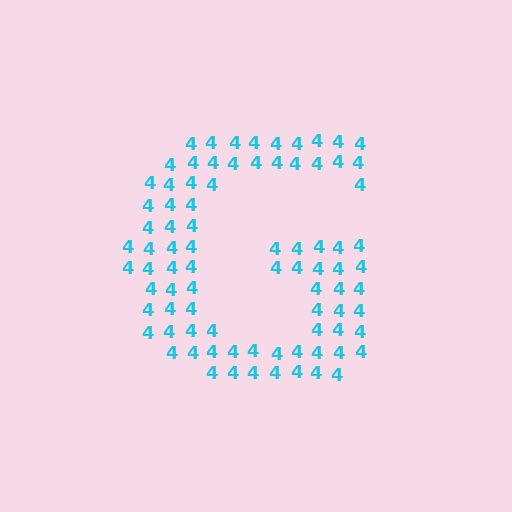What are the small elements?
The small elements are digit 4's.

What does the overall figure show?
The overall figure shows the letter G.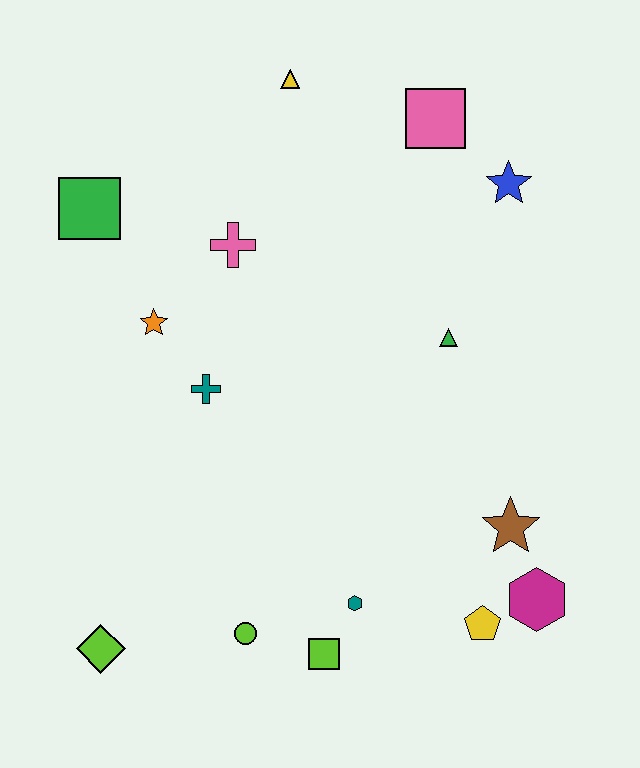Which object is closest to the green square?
The orange star is closest to the green square.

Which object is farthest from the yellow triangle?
The lime diamond is farthest from the yellow triangle.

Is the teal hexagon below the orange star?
Yes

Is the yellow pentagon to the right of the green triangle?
Yes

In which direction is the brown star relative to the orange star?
The brown star is to the right of the orange star.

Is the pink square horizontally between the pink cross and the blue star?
Yes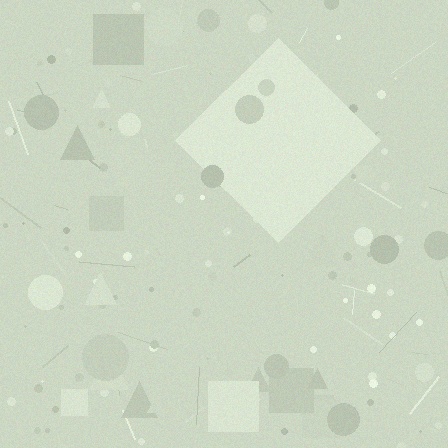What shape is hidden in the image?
A diamond is hidden in the image.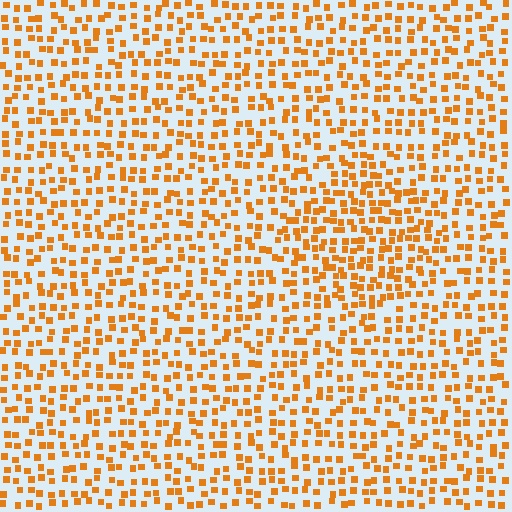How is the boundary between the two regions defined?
The boundary is defined by a change in element density (approximately 1.5x ratio). All elements are the same color, size, and shape.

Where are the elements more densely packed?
The elements are more densely packed inside the diamond boundary.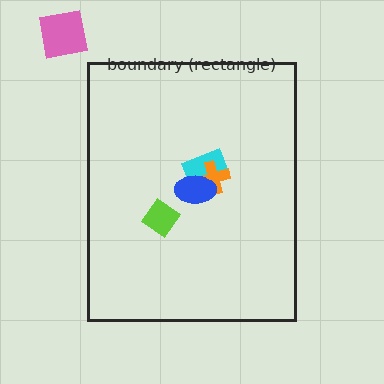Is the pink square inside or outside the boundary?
Outside.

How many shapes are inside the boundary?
4 inside, 1 outside.